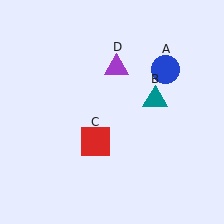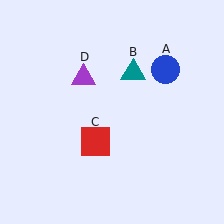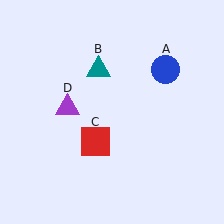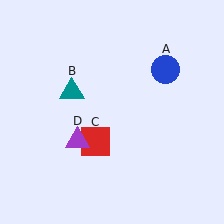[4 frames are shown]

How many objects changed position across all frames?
2 objects changed position: teal triangle (object B), purple triangle (object D).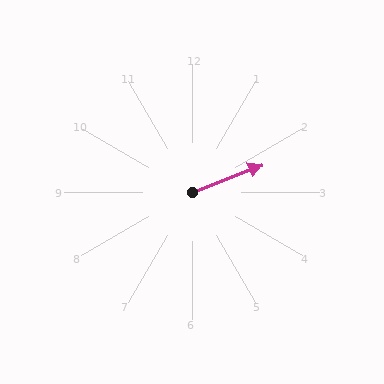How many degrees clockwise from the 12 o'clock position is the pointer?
Approximately 69 degrees.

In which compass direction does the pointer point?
East.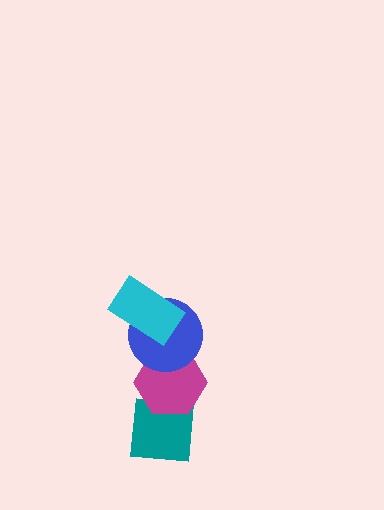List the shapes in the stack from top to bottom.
From top to bottom: the cyan rectangle, the blue circle, the magenta hexagon, the teal square.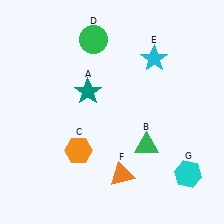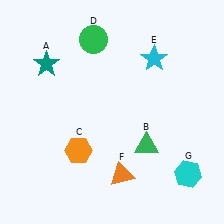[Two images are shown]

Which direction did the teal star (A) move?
The teal star (A) moved left.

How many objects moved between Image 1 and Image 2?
1 object moved between the two images.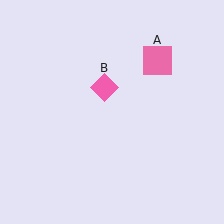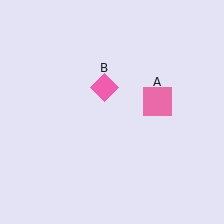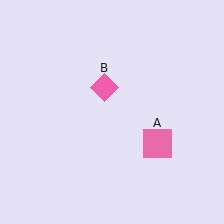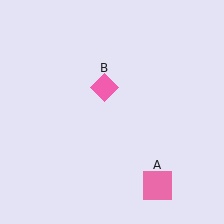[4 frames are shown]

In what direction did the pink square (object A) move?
The pink square (object A) moved down.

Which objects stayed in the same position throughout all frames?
Pink diamond (object B) remained stationary.